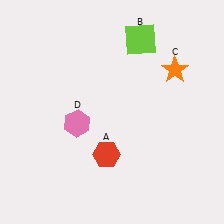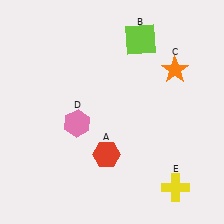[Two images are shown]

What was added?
A yellow cross (E) was added in Image 2.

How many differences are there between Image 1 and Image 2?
There is 1 difference between the two images.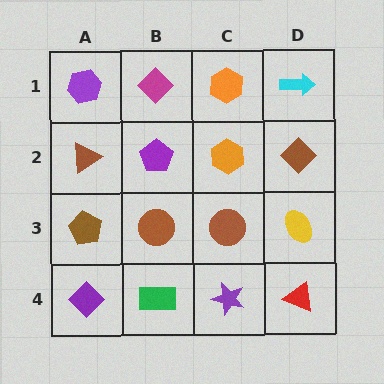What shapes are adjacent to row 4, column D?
A yellow ellipse (row 3, column D), a purple star (row 4, column C).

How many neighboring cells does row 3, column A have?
3.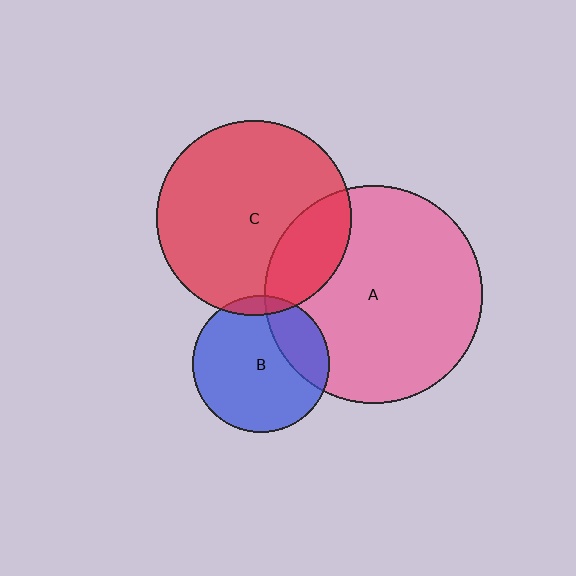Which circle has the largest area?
Circle A (pink).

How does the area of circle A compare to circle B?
Approximately 2.5 times.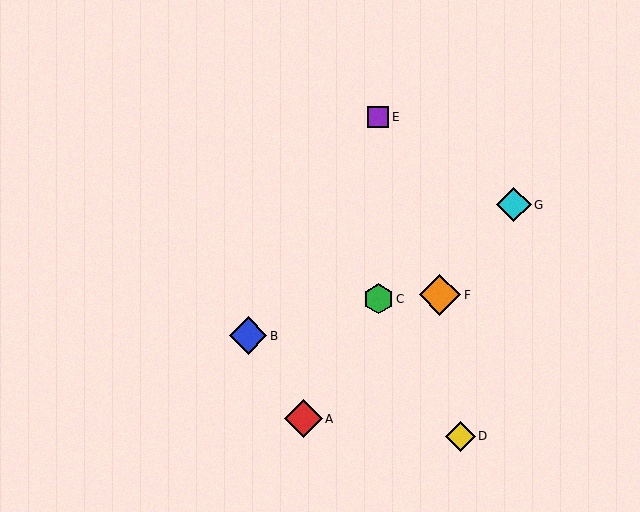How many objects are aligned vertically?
2 objects (C, E) are aligned vertically.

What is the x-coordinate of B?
Object B is at x≈248.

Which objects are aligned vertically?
Objects C, E are aligned vertically.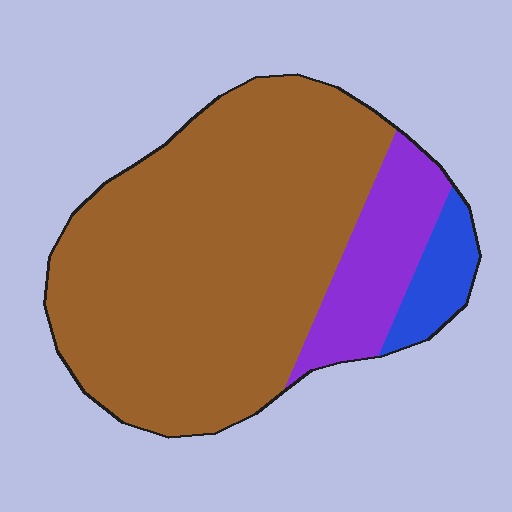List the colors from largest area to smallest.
From largest to smallest: brown, purple, blue.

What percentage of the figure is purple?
Purple takes up about one sixth (1/6) of the figure.